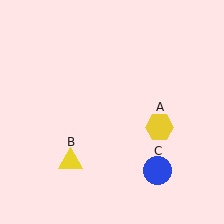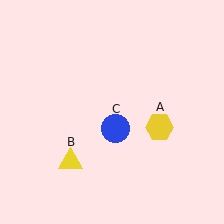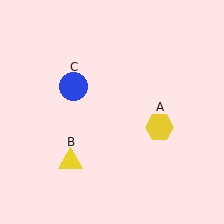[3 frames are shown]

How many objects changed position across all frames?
1 object changed position: blue circle (object C).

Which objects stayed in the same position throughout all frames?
Yellow hexagon (object A) and yellow triangle (object B) remained stationary.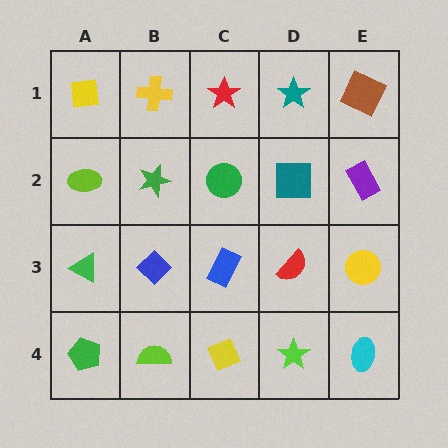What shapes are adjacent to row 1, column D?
A teal square (row 2, column D), a red star (row 1, column C), a brown square (row 1, column E).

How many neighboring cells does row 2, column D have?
4.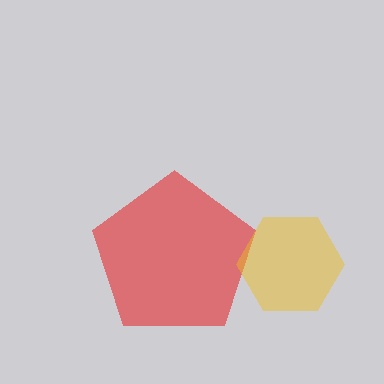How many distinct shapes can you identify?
There are 2 distinct shapes: a red pentagon, a yellow hexagon.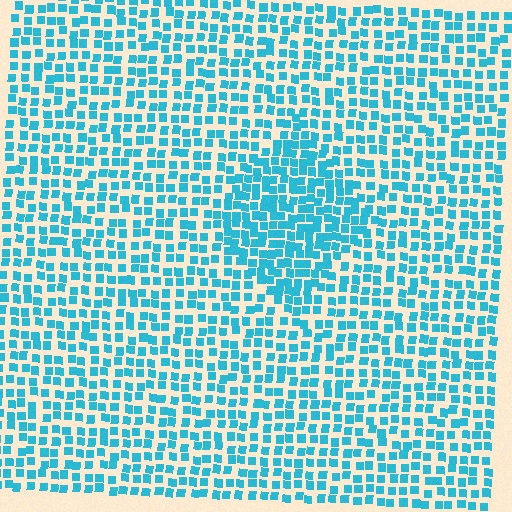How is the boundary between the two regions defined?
The boundary is defined by a change in element density (approximately 1.6x ratio). All elements are the same color, size, and shape.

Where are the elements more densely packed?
The elements are more densely packed inside the diamond boundary.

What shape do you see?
I see a diamond.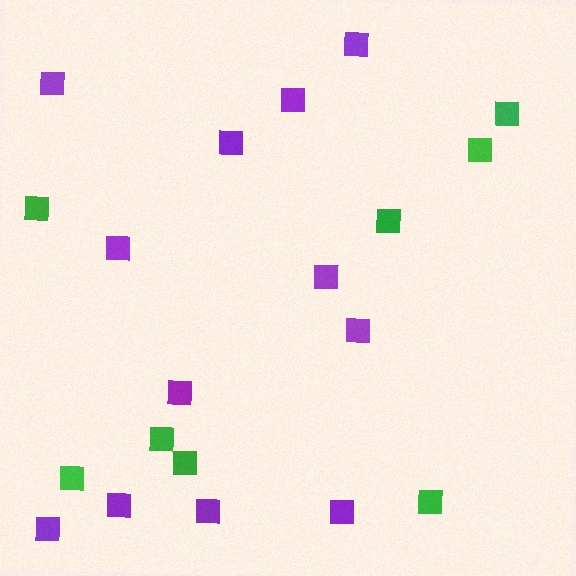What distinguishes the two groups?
There are 2 groups: one group of purple squares (12) and one group of green squares (8).